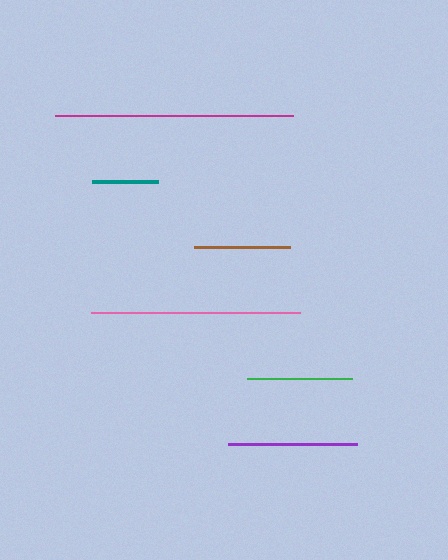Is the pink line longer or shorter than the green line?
The pink line is longer than the green line.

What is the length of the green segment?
The green segment is approximately 104 pixels long.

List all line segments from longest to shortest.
From longest to shortest: magenta, pink, purple, green, brown, teal.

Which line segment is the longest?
The magenta line is the longest at approximately 239 pixels.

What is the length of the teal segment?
The teal segment is approximately 66 pixels long.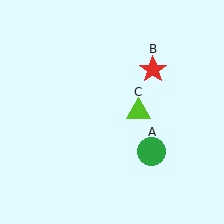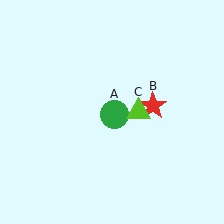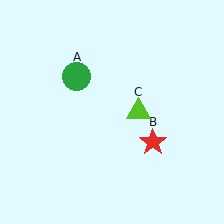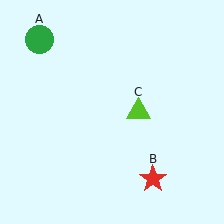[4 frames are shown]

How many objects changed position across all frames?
2 objects changed position: green circle (object A), red star (object B).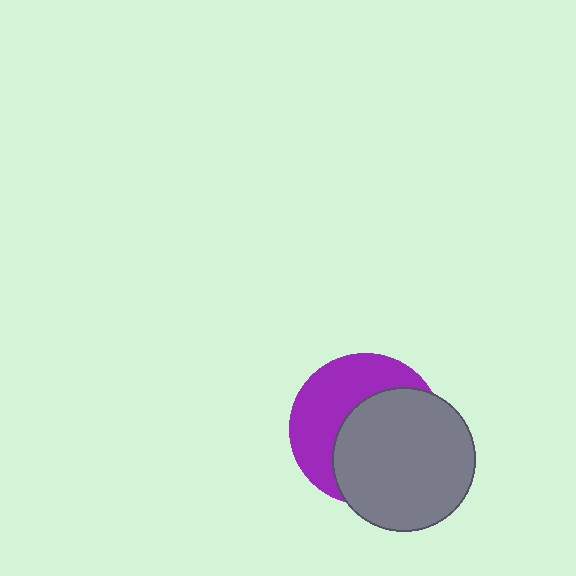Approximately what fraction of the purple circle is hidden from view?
Roughly 56% of the purple circle is hidden behind the gray circle.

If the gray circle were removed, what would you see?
You would see the complete purple circle.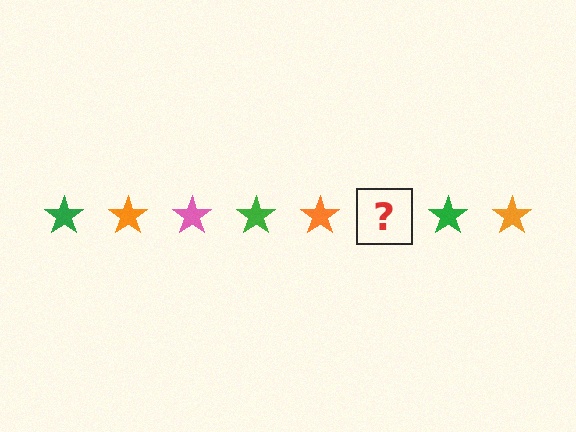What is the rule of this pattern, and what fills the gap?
The rule is that the pattern cycles through green, orange, pink stars. The gap should be filled with a pink star.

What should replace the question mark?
The question mark should be replaced with a pink star.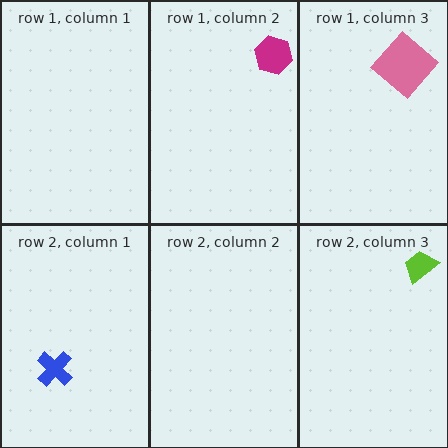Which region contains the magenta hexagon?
The row 1, column 2 region.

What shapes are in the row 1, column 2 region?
The magenta hexagon.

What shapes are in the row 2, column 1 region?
The blue cross.